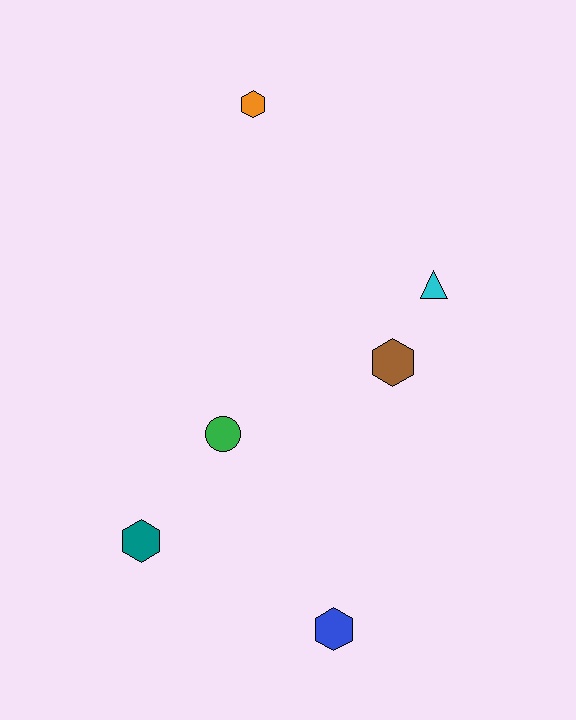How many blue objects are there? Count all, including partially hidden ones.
There is 1 blue object.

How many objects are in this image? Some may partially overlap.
There are 6 objects.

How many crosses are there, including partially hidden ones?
There are no crosses.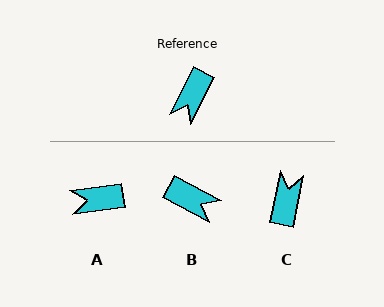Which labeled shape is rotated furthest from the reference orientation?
C, about 165 degrees away.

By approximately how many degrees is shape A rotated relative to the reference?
Approximately 55 degrees clockwise.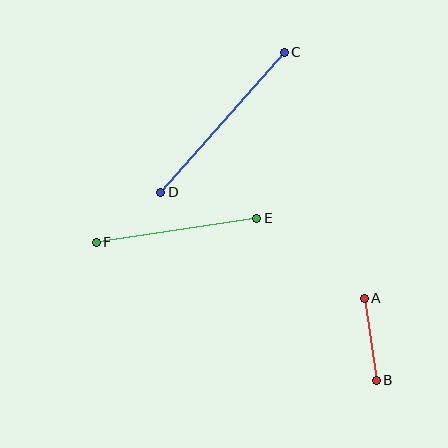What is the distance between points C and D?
The distance is approximately 187 pixels.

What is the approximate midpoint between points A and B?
The midpoint is at approximately (370, 339) pixels.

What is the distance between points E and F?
The distance is approximately 163 pixels.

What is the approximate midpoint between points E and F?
The midpoint is at approximately (177, 230) pixels.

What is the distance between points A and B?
The distance is approximately 83 pixels.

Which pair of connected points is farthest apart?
Points C and D are farthest apart.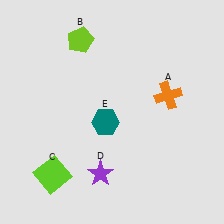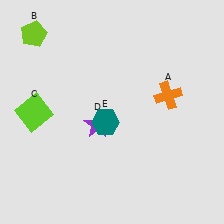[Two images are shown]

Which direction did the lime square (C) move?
The lime square (C) moved up.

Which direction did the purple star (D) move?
The purple star (D) moved up.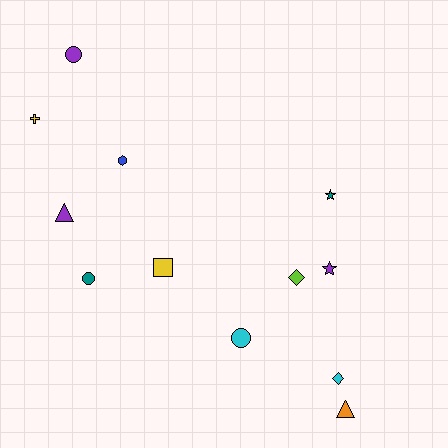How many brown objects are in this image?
There are no brown objects.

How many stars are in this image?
There are 2 stars.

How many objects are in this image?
There are 12 objects.